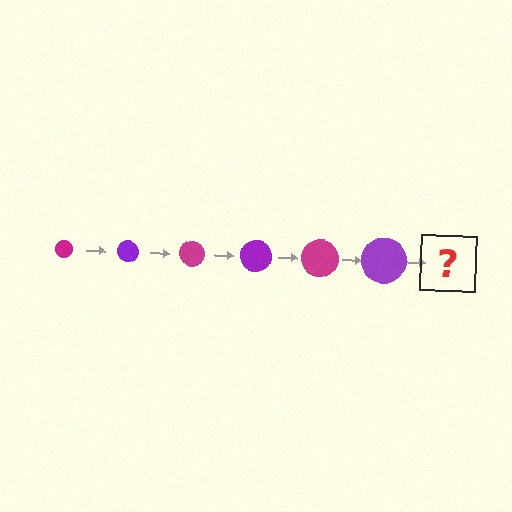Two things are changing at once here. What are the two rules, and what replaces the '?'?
The two rules are that the circle grows larger each step and the color cycles through magenta and purple. The '?' should be a magenta circle, larger than the previous one.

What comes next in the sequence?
The next element should be a magenta circle, larger than the previous one.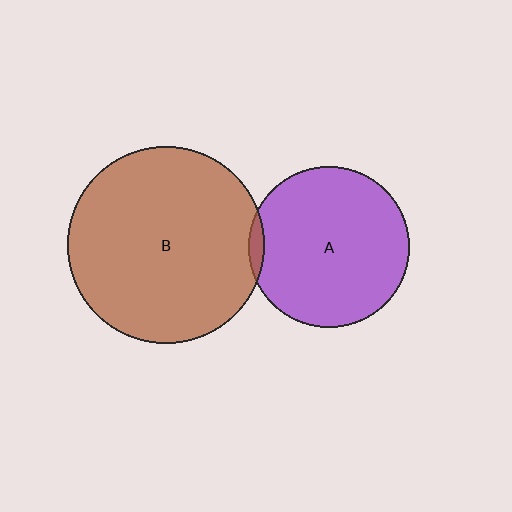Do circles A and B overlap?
Yes.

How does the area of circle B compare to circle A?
Approximately 1.5 times.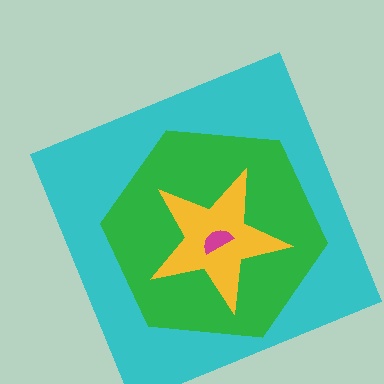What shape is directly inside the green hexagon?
The yellow star.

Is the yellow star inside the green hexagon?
Yes.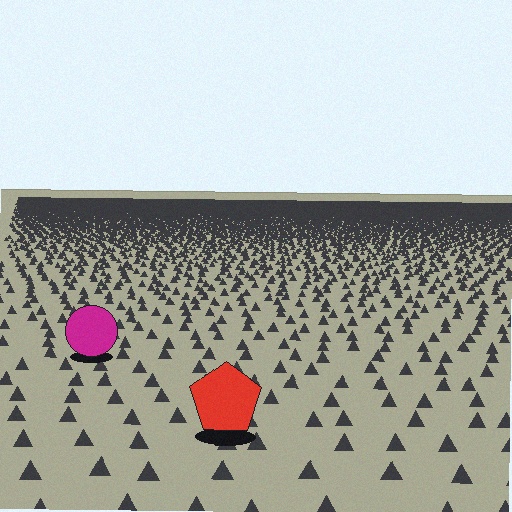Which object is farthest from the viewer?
The magenta circle is farthest from the viewer. It appears smaller and the ground texture around it is denser.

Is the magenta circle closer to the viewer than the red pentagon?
No. The red pentagon is closer — you can tell from the texture gradient: the ground texture is coarser near it.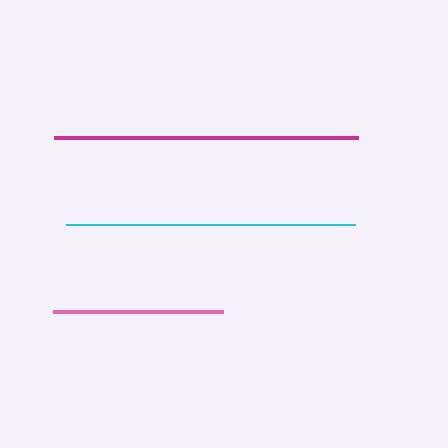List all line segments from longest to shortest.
From longest to shortest: magenta, cyan, pink.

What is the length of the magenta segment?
The magenta segment is approximately 304 pixels long.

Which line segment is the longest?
The magenta line is the longest at approximately 304 pixels.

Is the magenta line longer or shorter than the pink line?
The magenta line is longer than the pink line.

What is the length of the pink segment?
The pink segment is approximately 170 pixels long.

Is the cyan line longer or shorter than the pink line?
The cyan line is longer than the pink line.